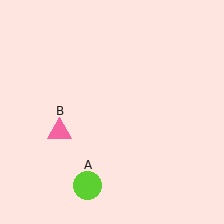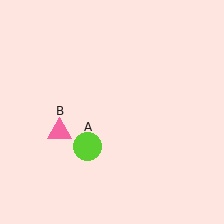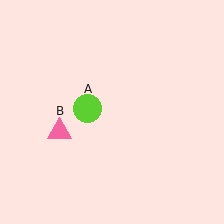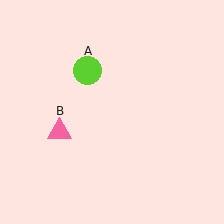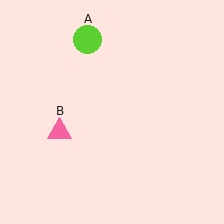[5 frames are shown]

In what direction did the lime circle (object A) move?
The lime circle (object A) moved up.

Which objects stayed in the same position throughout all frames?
Pink triangle (object B) remained stationary.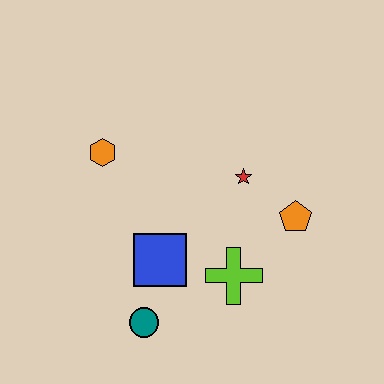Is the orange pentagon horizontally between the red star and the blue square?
No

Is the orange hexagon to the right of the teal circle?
No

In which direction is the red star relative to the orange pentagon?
The red star is to the left of the orange pentagon.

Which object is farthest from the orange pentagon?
The orange hexagon is farthest from the orange pentagon.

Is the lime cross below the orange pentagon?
Yes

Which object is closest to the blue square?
The teal circle is closest to the blue square.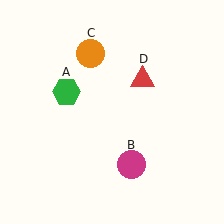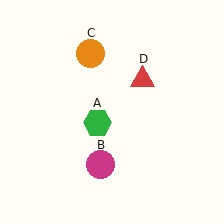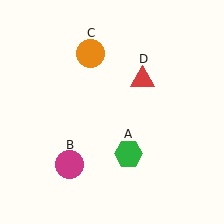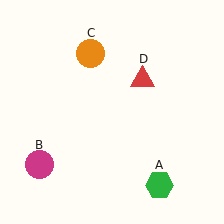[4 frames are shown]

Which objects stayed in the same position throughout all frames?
Orange circle (object C) and red triangle (object D) remained stationary.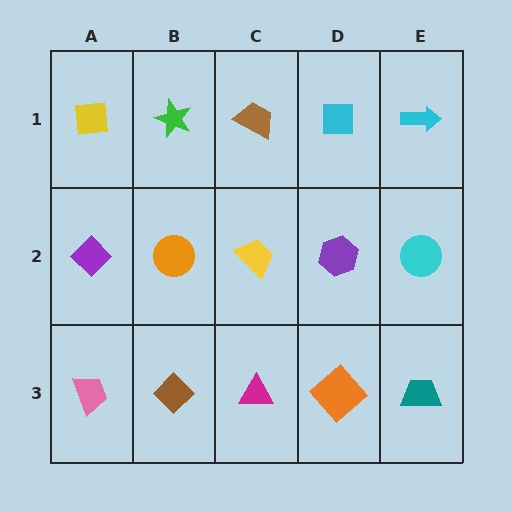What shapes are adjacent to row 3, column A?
A purple diamond (row 2, column A), a brown diamond (row 3, column B).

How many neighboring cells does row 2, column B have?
4.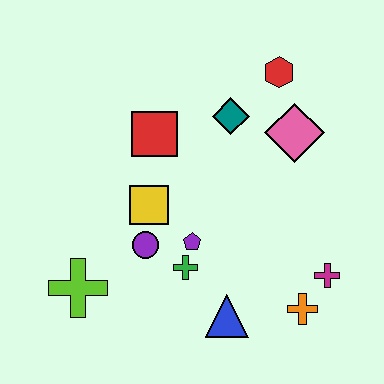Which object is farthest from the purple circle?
The red hexagon is farthest from the purple circle.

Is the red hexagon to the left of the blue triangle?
No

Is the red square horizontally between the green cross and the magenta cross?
No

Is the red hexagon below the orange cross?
No